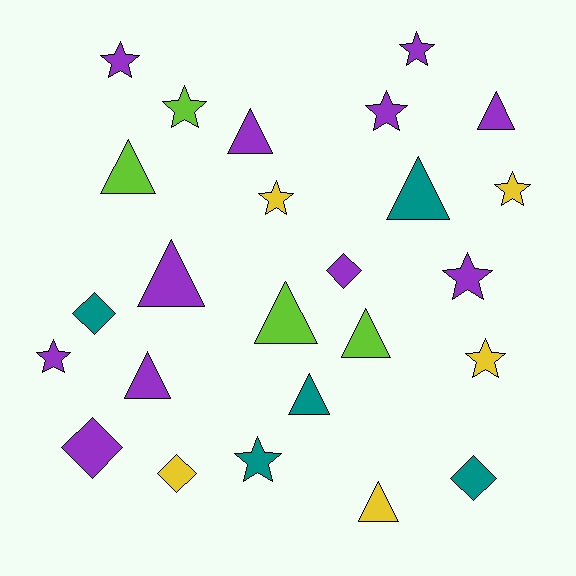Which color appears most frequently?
Purple, with 11 objects.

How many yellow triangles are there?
There is 1 yellow triangle.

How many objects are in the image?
There are 25 objects.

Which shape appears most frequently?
Triangle, with 10 objects.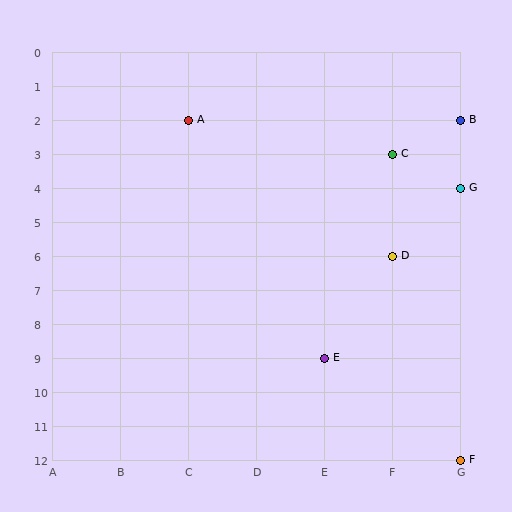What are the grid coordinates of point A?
Point A is at grid coordinates (C, 2).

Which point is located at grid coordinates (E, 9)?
Point E is at (E, 9).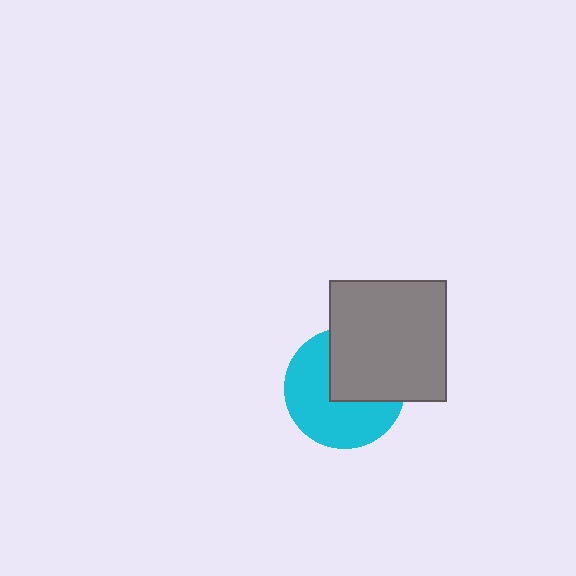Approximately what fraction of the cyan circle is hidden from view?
Roughly 41% of the cyan circle is hidden behind the gray rectangle.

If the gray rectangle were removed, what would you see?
You would see the complete cyan circle.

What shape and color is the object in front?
The object in front is a gray rectangle.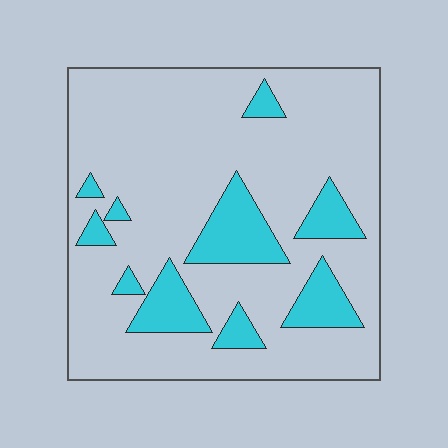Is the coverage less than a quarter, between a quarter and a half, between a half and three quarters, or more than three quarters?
Less than a quarter.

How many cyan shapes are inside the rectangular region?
10.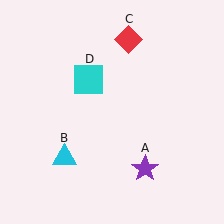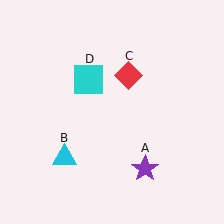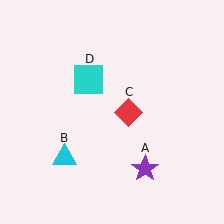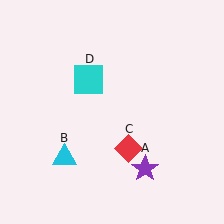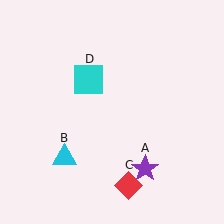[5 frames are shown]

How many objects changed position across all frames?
1 object changed position: red diamond (object C).